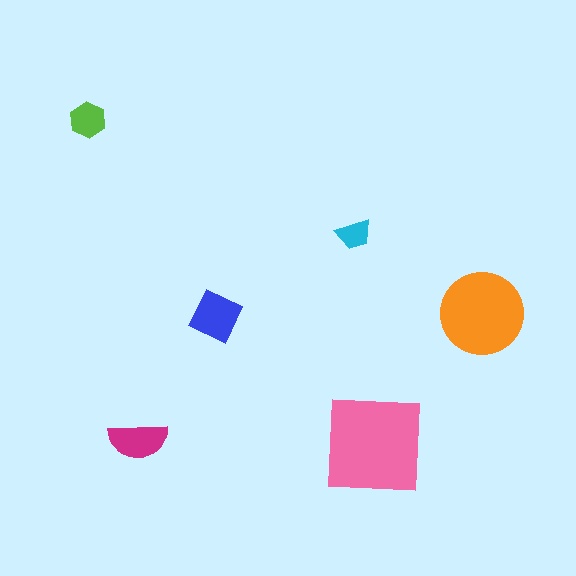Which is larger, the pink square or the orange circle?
The pink square.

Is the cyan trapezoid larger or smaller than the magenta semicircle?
Smaller.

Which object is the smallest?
The cyan trapezoid.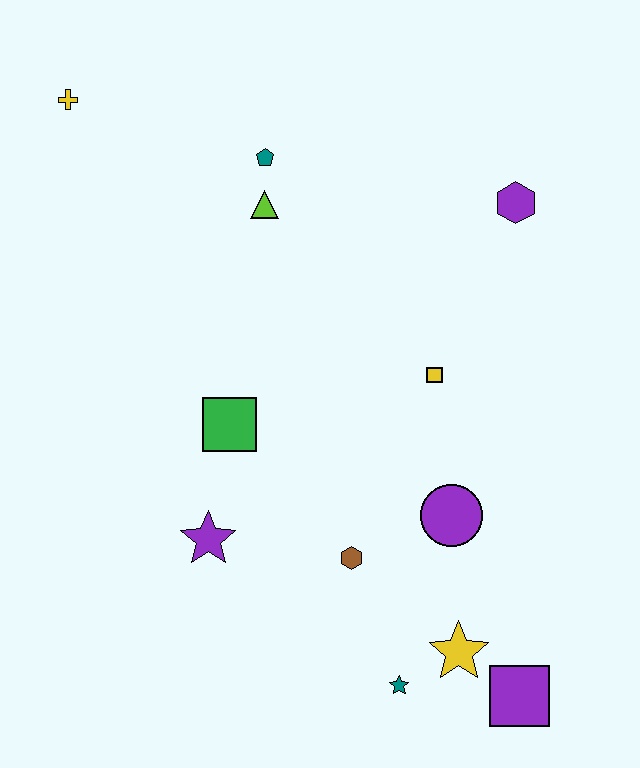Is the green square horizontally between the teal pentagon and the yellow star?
No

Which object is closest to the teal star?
The yellow star is closest to the teal star.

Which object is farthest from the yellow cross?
The purple square is farthest from the yellow cross.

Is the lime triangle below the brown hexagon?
No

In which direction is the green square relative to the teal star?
The green square is above the teal star.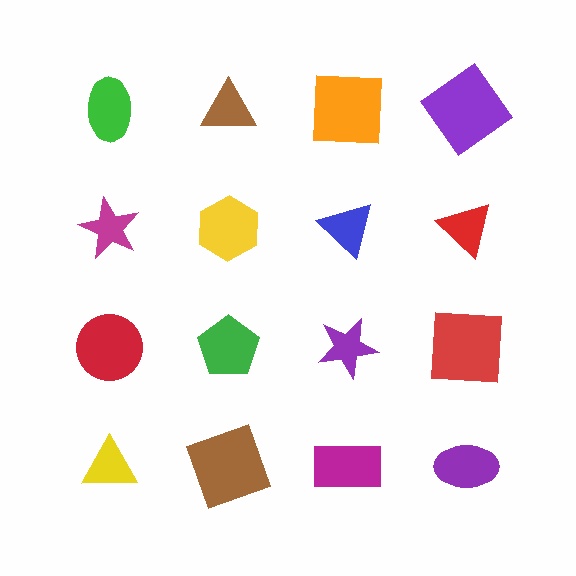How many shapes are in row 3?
4 shapes.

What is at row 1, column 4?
A purple diamond.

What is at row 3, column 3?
A purple star.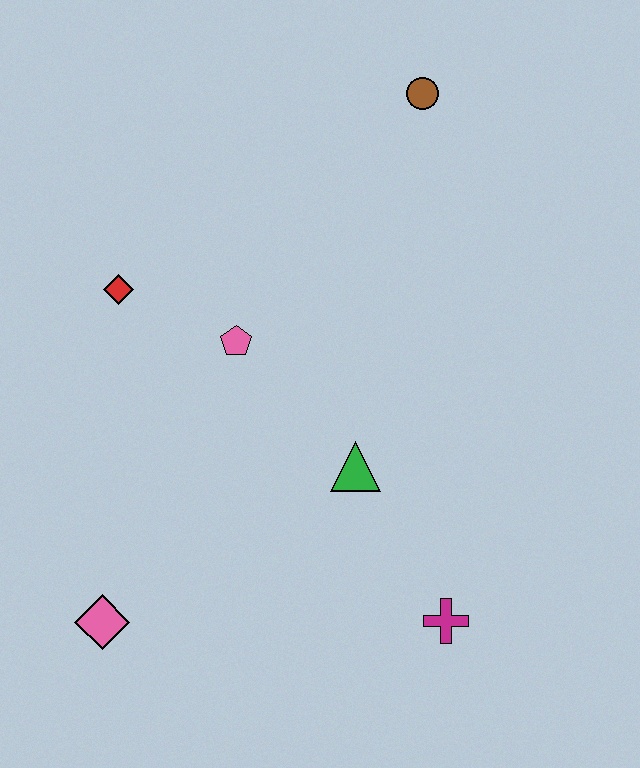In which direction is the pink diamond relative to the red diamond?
The pink diamond is below the red diamond.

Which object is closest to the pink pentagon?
The red diamond is closest to the pink pentagon.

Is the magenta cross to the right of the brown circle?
Yes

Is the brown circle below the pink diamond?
No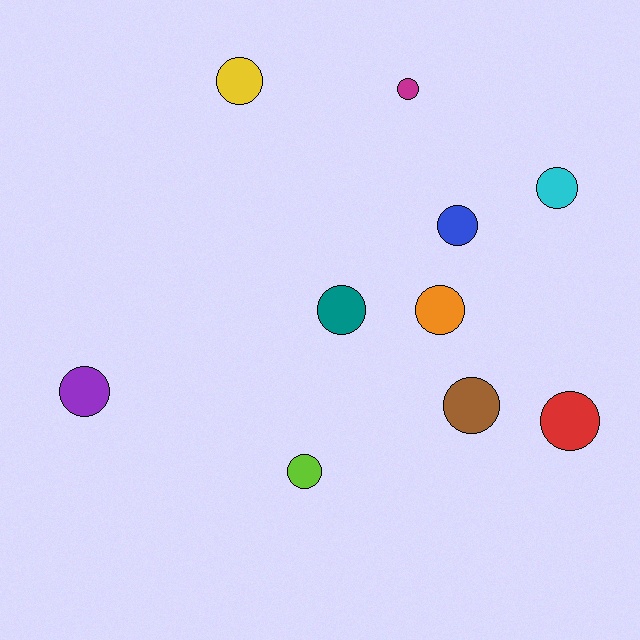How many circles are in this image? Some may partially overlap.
There are 10 circles.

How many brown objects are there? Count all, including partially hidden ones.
There is 1 brown object.